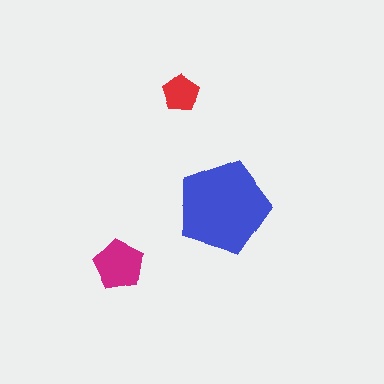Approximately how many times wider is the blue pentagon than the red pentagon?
About 2.5 times wider.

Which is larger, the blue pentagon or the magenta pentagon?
The blue one.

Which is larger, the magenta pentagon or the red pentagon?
The magenta one.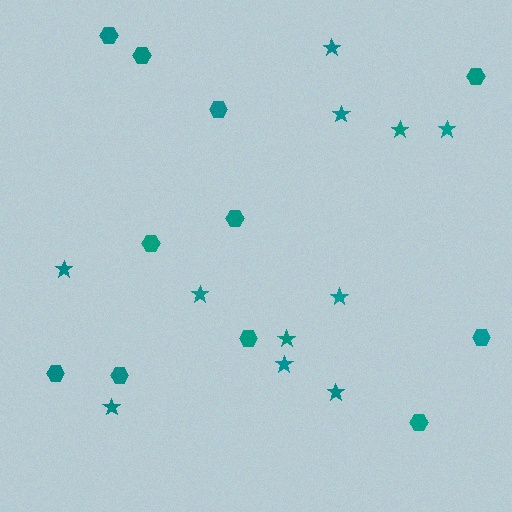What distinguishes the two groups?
There are 2 groups: one group of stars (11) and one group of hexagons (11).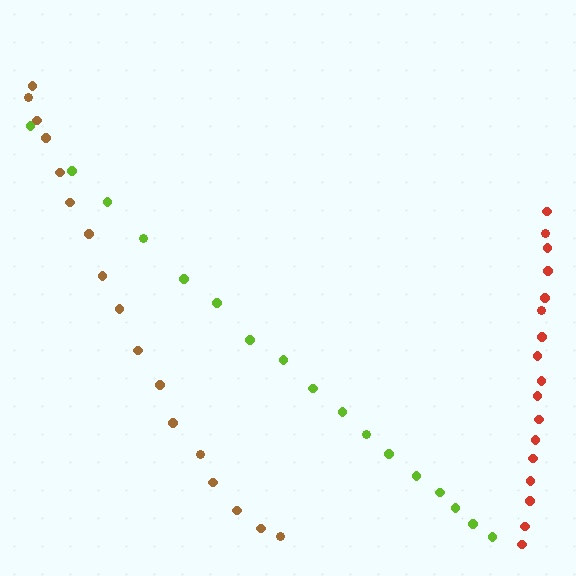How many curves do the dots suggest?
There are 3 distinct paths.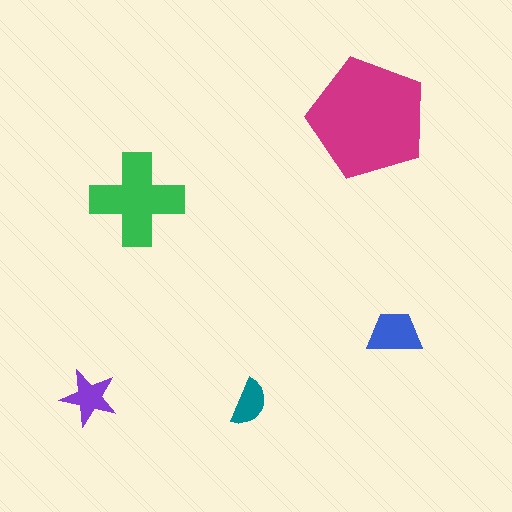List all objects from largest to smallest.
The magenta pentagon, the green cross, the blue trapezoid, the purple star, the teal semicircle.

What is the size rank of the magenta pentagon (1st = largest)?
1st.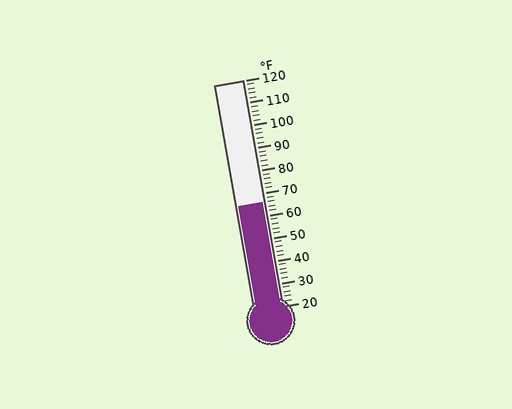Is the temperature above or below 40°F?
The temperature is above 40°F.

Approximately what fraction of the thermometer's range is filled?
The thermometer is filled to approximately 45% of its range.